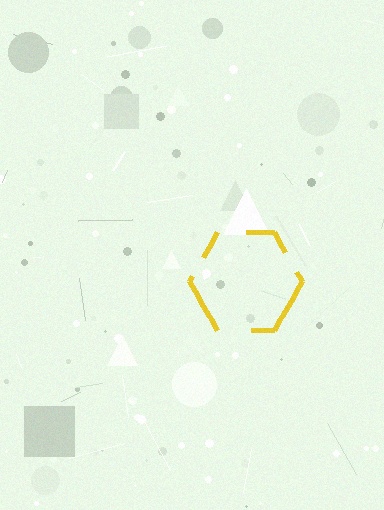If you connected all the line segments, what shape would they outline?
They would outline a hexagon.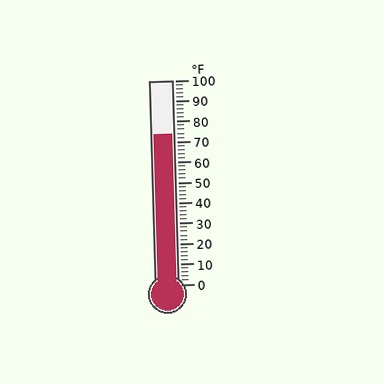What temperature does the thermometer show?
The thermometer shows approximately 74°F.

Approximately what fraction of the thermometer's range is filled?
The thermometer is filled to approximately 75% of its range.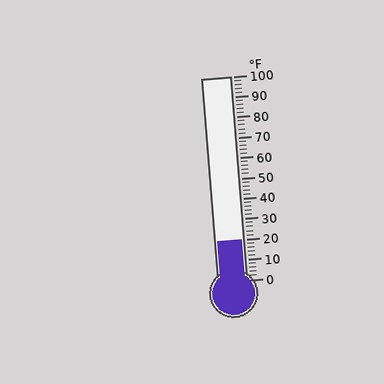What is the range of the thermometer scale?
The thermometer scale ranges from 0°F to 100°F.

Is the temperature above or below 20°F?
The temperature is at 20°F.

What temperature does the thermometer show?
The thermometer shows approximately 20°F.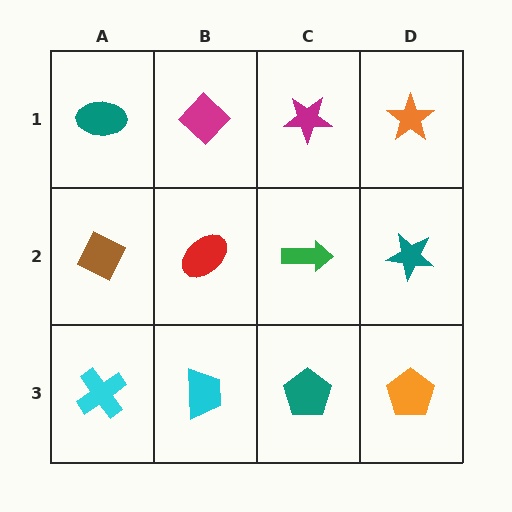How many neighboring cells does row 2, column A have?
3.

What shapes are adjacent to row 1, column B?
A red ellipse (row 2, column B), a teal ellipse (row 1, column A), a magenta star (row 1, column C).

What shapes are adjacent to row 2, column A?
A teal ellipse (row 1, column A), a cyan cross (row 3, column A), a red ellipse (row 2, column B).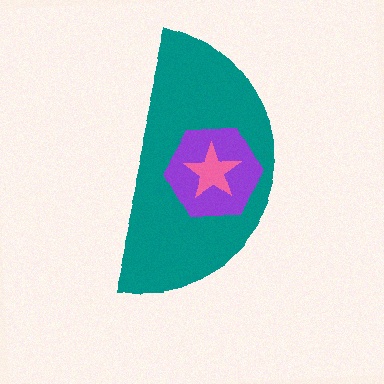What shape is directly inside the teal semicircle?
The purple hexagon.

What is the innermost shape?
The pink star.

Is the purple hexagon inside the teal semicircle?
Yes.